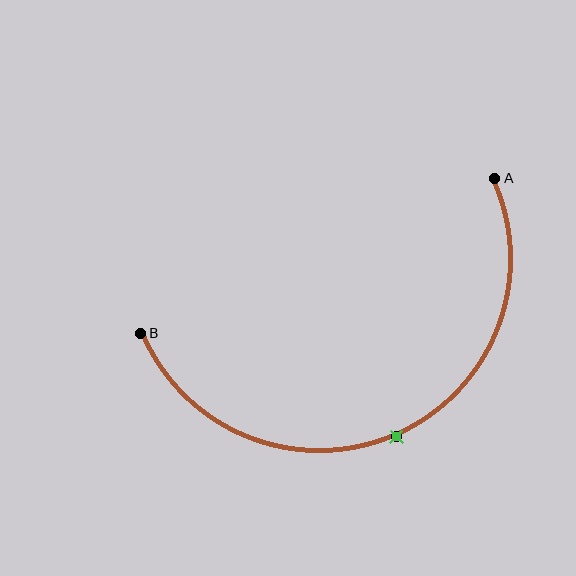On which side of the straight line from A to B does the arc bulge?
The arc bulges below the straight line connecting A and B.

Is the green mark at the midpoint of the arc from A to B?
Yes. The green mark lies on the arc at equal arc-length from both A and B — it is the arc midpoint.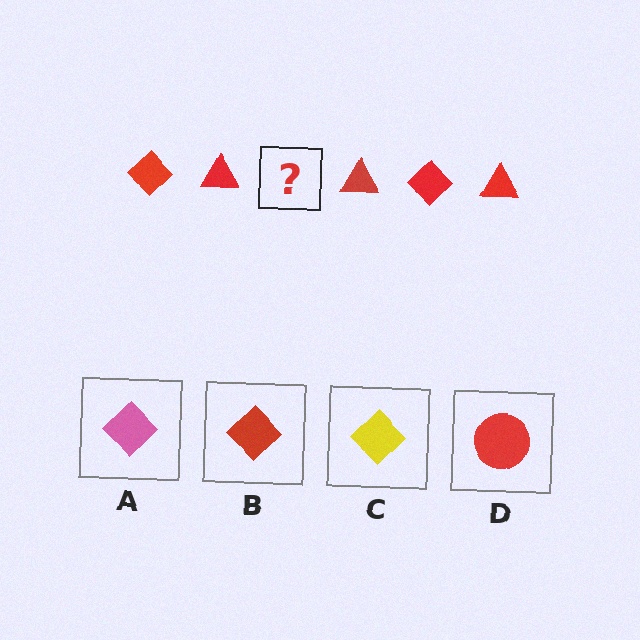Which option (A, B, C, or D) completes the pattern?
B.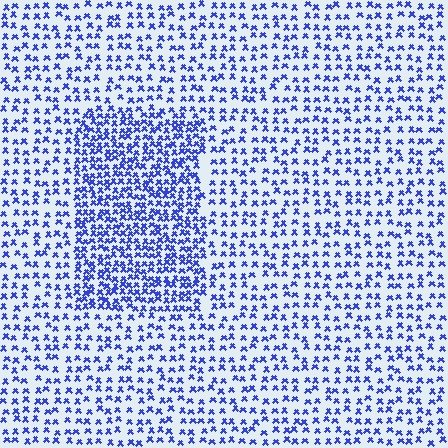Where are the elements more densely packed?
The elements are more densely packed inside the rectangle boundary.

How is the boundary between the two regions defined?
The boundary is defined by a change in element density (approximately 2.0x ratio). All elements are the same color, size, and shape.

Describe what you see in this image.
The image contains small blue elements arranged at two different densities. A rectangle-shaped region is visible where the elements are more densely packed than the surrounding area.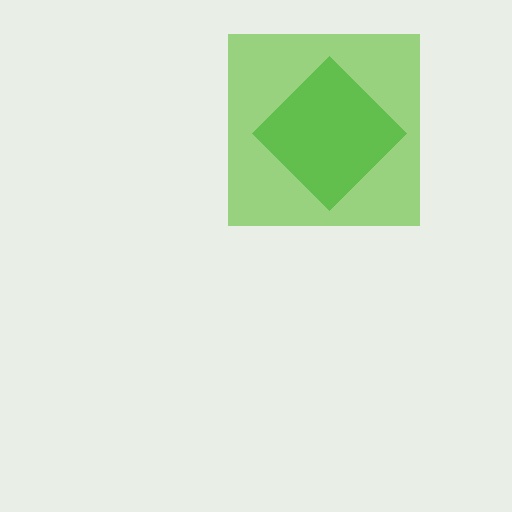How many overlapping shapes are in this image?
There are 2 overlapping shapes in the image.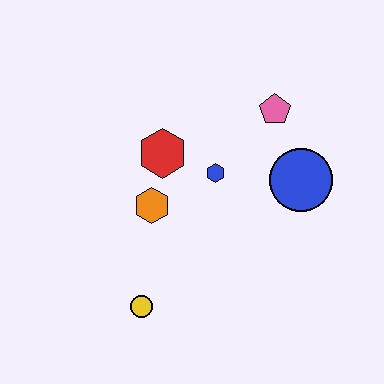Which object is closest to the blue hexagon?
The red hexagon is closest to the blue hexagon.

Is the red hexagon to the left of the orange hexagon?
No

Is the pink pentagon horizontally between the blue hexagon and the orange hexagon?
No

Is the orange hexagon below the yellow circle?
No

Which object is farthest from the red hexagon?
The yellow circle is farthest from the red hexagon.